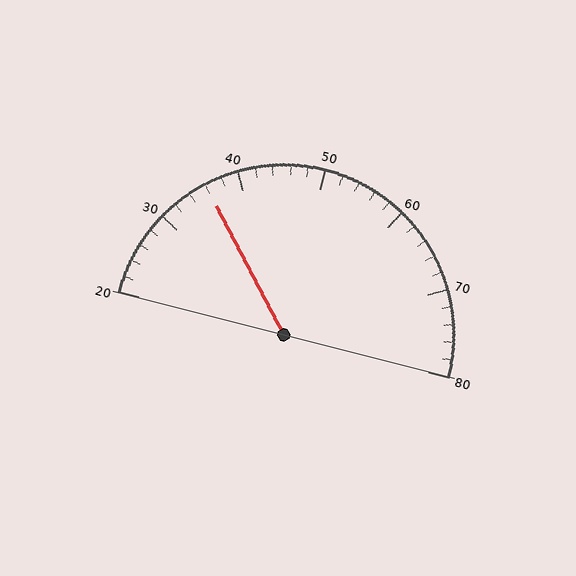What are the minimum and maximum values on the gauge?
The gauge ranges from 20 to 80.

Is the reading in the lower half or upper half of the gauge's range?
The reading is in the lower half of the range (20 to 80).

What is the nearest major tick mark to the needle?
The nearest major tick mark is 40.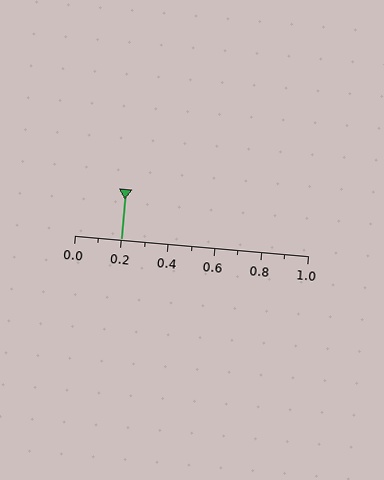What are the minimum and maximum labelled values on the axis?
The axis runs from 0.0 to 1.0.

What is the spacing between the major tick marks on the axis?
The major ticks are spaced 0.2 apart.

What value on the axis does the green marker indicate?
The marker indicates approximately 0.2.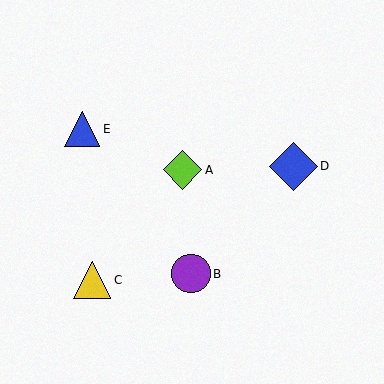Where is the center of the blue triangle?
The center of the blue triangle is at (82, 129).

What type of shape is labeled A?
Shape A is a lime diamond.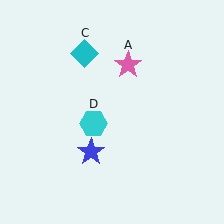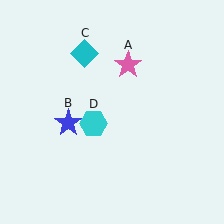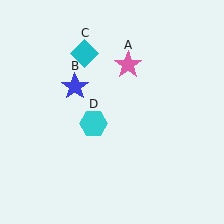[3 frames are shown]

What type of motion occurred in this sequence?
The blue star (object B) rotated clockwise around the center of the scene.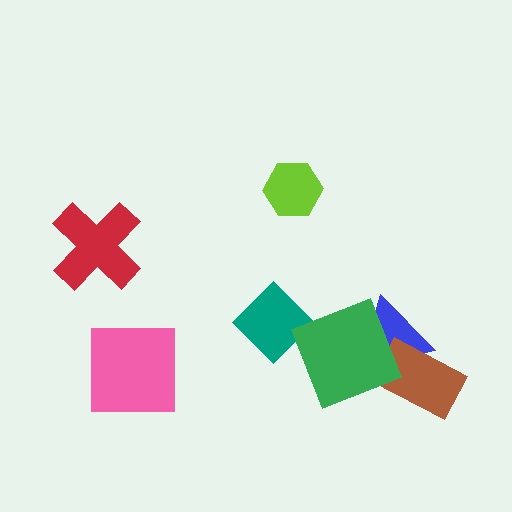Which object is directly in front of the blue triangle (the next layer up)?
The brown rectangle is directly in front of the blue triangle.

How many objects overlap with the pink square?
0 objects overlap with the pink square.